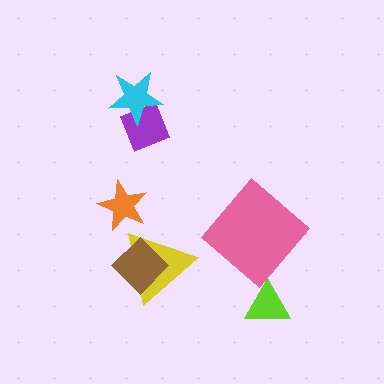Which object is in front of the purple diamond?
The cyan star is in front of the purple diamond.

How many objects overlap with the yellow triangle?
1 object overlaps with the yellow triangle.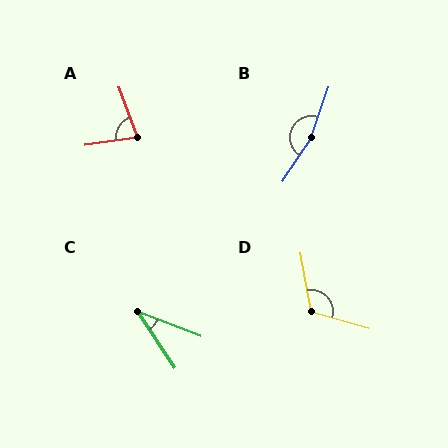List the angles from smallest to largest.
C (35°), A (78°), D (116°), B (165°).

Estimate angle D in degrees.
Approximately 116 degrees.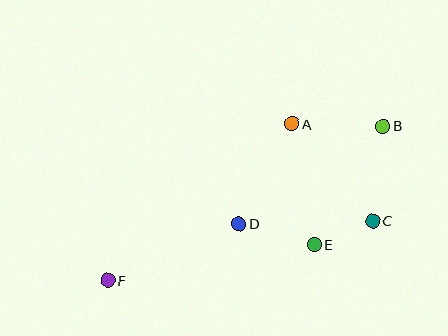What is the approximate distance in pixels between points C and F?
The distance between C and F is approximately 271 pixels.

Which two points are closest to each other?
Points C and E are closest to each other.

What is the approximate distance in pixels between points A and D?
The distance between A and D is approximately 113 pixels.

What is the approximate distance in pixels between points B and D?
The distance between B and D is approximately 174 pixels.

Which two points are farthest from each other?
Points B and F are farthest from each other.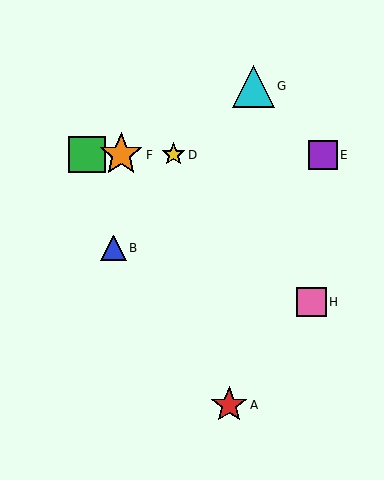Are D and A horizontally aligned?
No, D is at y≈155 and A is at y≈405.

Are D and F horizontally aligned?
Yes, both are at y≈155.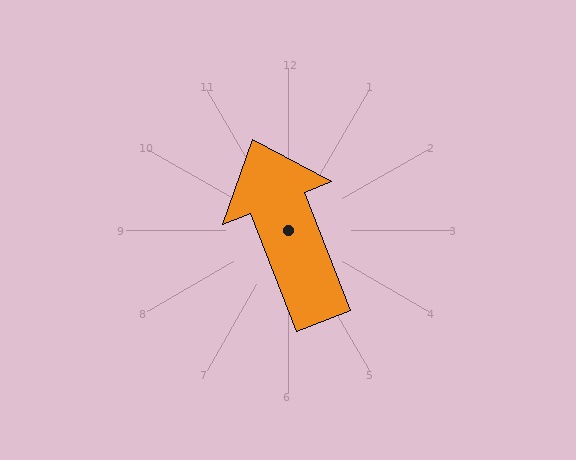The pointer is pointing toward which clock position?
Roughly 11 o'clock.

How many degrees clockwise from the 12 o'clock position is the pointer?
Approximately 339 degrees.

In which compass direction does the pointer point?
North.